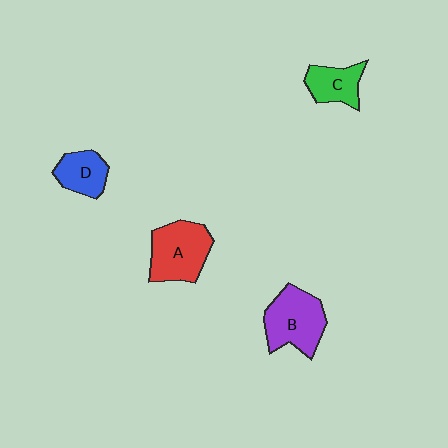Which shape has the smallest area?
Shape C (green).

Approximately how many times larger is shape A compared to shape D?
Approximately 1.6 times.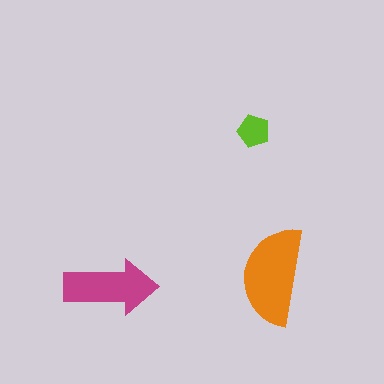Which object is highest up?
The lime pentagon is topmost.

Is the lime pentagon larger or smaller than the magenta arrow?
Smaller.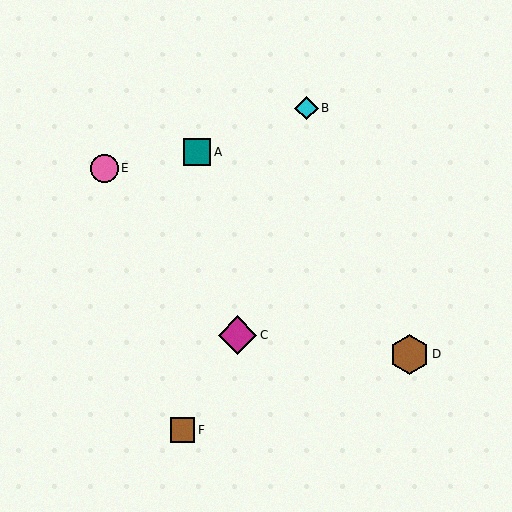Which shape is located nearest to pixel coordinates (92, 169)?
The pink circle (labeled E) at (104, 168) is nearest to that location.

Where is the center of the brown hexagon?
The center of the brown hexagon is at (409, 354).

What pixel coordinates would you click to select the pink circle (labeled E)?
Click at (104, 168) to select the pink circle E.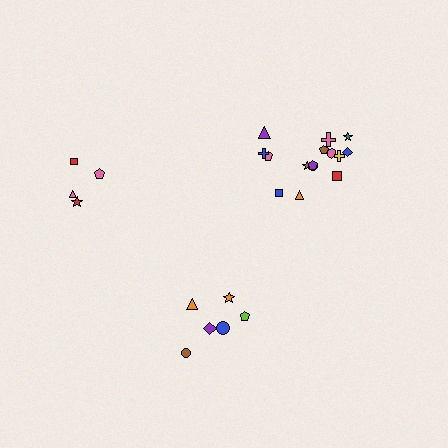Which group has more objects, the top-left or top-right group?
The top-right group.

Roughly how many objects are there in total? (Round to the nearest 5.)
Roughly 25 objects in total.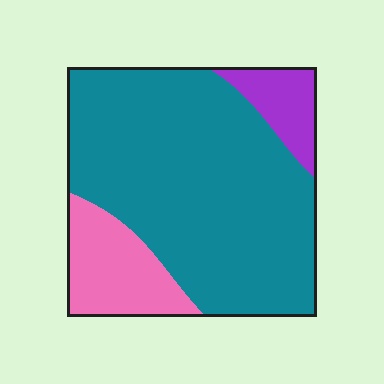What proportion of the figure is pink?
Pink takes up less than a quarter of the figure.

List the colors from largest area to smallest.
From largest to smallest: teal, pink, purple.